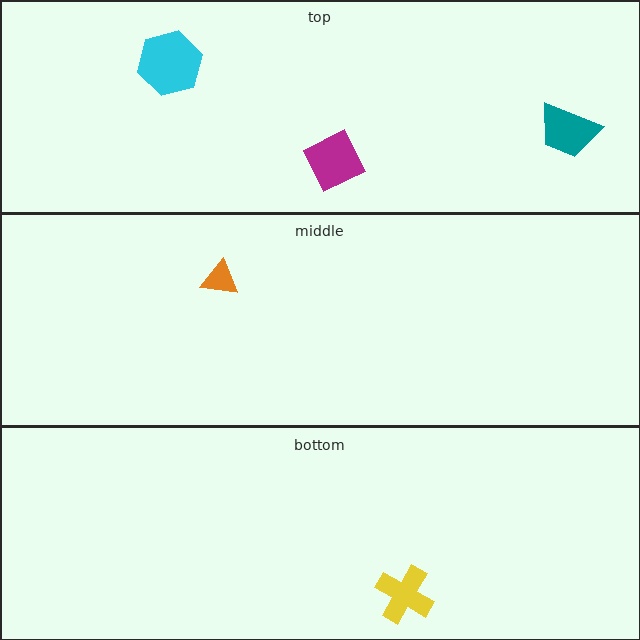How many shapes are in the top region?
3.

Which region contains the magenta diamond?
The top region.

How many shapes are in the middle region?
1.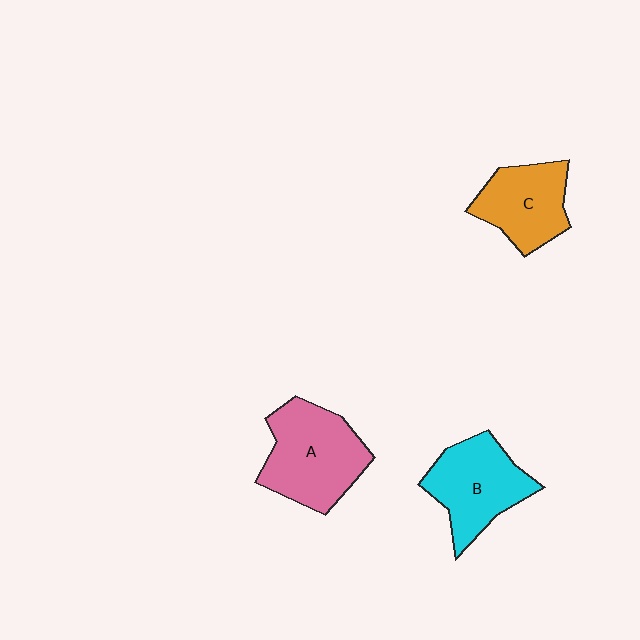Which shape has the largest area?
Shape A (pink).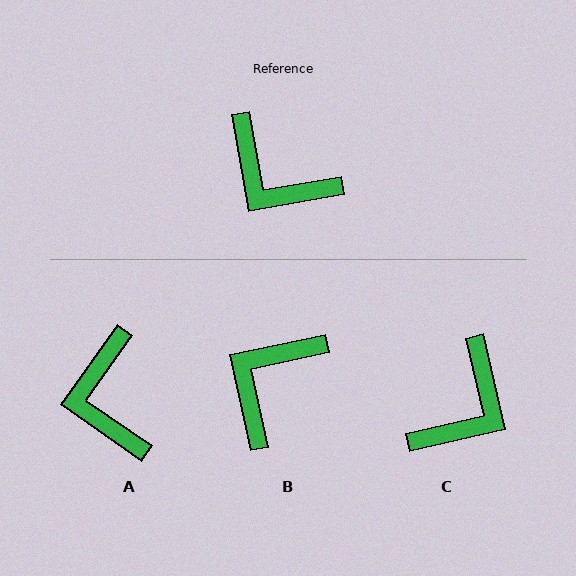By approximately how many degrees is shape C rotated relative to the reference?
Approximately 93 degrees counter-clockwise.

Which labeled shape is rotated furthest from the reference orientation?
C, about 93 degrees away.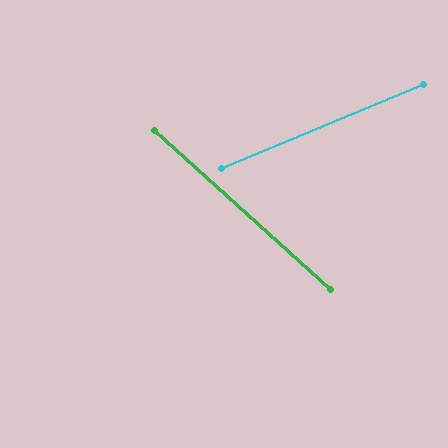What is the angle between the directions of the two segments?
Approximately 65 degrees.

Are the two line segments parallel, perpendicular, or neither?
Neither parallel nor perpendicular — they differ by about 65°.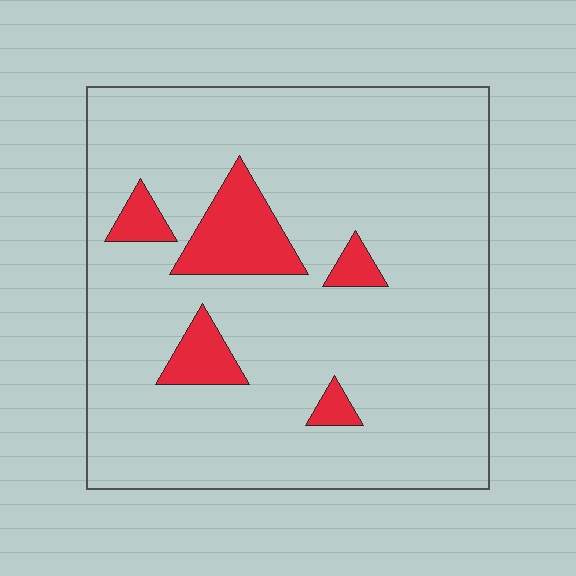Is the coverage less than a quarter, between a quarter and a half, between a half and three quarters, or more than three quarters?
Less than a quarter.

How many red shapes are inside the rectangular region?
5.